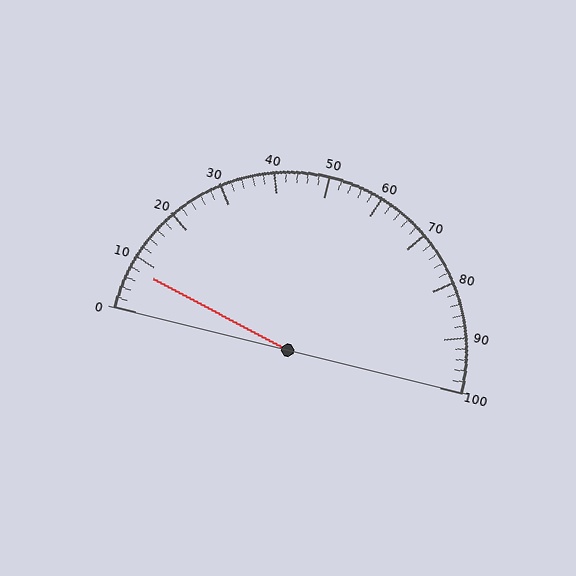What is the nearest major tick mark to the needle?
The nearest major tick mark is 10.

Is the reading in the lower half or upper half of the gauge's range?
The reading is in the lower half of the range (0 to 100).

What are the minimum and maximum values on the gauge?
The gauge ranges from 0 to 100.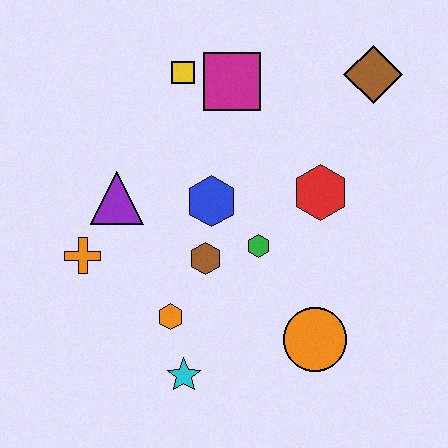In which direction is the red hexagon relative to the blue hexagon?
The red hexagon is to the right of the blue hexagon.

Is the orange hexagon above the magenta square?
No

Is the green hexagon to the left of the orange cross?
No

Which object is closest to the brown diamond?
The red hexagon is closest to the brown diamond.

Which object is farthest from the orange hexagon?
The brown diamond is farthest from the orange hexagon.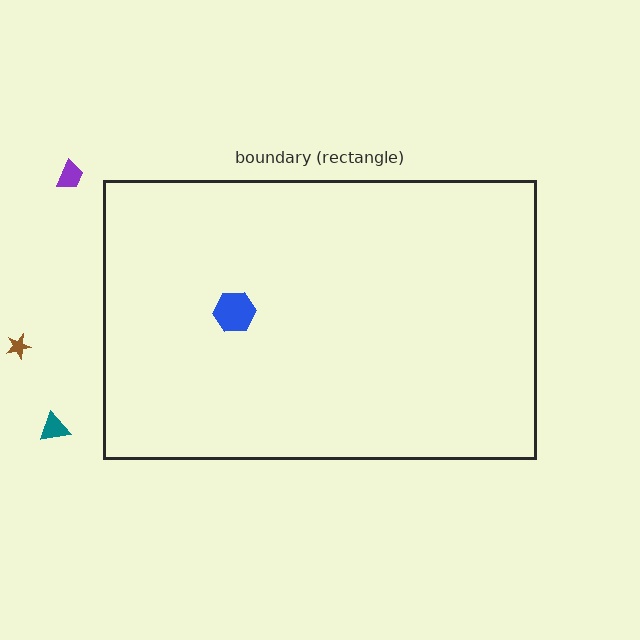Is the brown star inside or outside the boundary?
Outside.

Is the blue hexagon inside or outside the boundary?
Inside.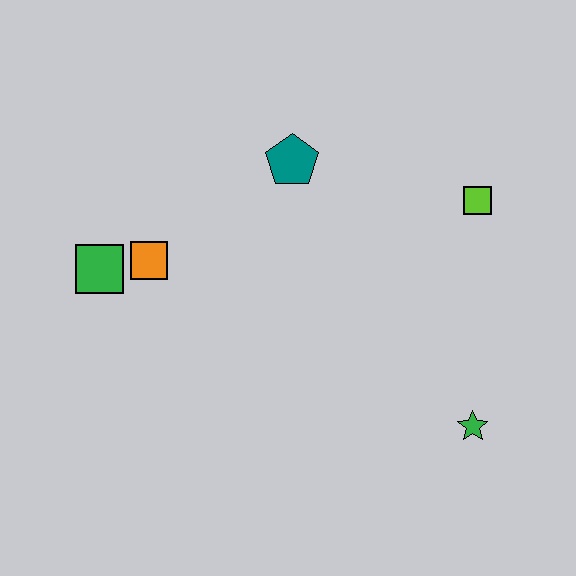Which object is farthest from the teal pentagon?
The green star is farthest from the teal pentagon.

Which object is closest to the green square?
The orange square is closest to the green square.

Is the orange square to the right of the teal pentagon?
No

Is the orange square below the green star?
No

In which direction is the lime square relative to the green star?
The lime square is above the green star.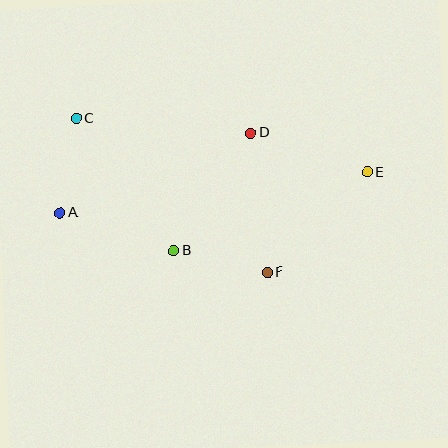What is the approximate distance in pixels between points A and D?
The distance between A and D is approximately 207 pixels.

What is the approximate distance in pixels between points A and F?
The distance between A and F is approximately 216 pixels.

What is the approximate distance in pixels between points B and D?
The distance between B and D is approximately 140 pixels.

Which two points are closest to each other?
Points A and C are closest to each other.